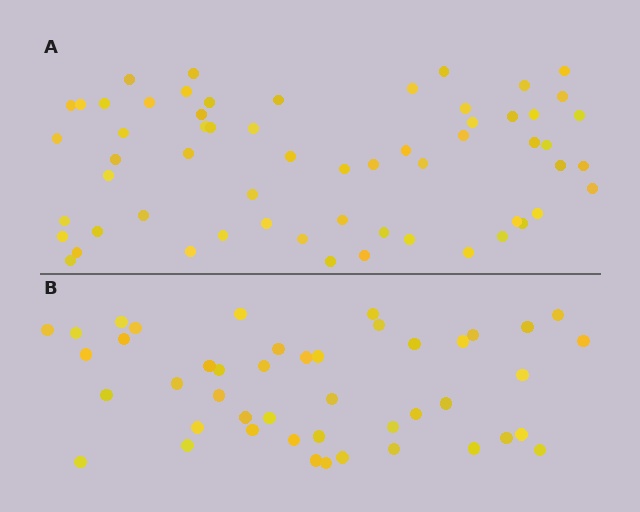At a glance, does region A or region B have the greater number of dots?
Region A (the top region) has more dots.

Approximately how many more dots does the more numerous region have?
Region A has approximately 15 more dots than region B.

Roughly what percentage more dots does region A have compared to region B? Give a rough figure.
About 35% more.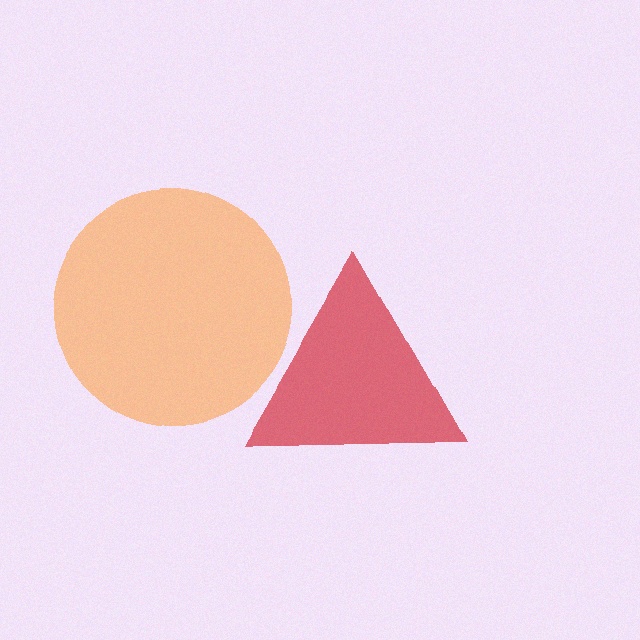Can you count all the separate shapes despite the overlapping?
Yes, there are 2 separate shapes.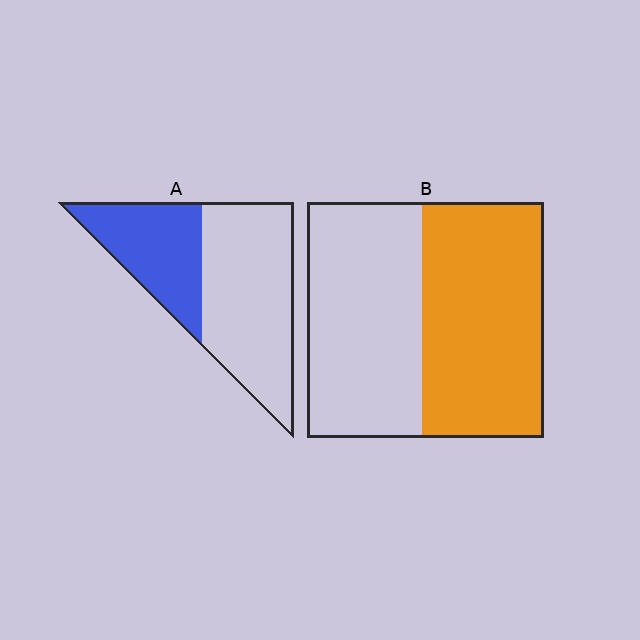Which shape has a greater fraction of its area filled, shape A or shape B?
Shape B.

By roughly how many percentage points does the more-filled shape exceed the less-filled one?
By roughly 15 percentage points (B over A).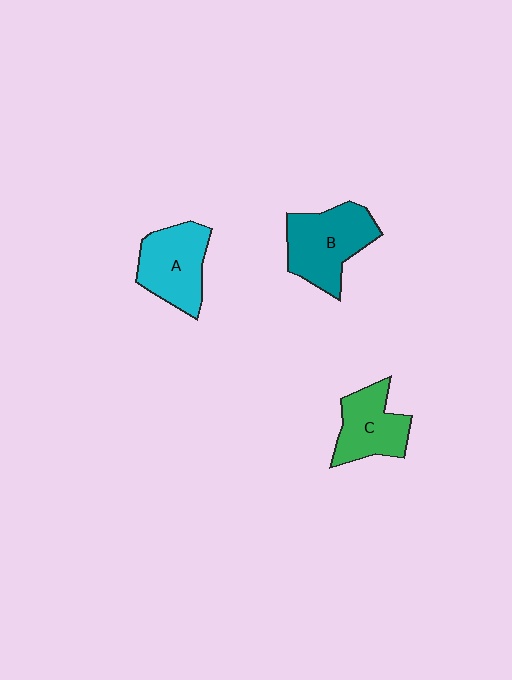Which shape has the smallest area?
Shape C (green).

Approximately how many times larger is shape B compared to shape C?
Approximately 1.3 times.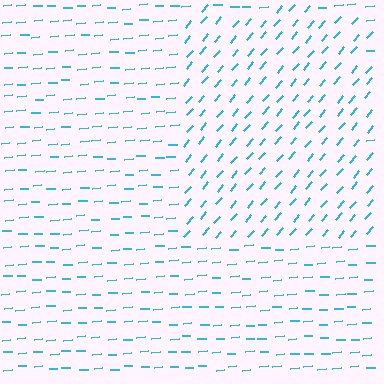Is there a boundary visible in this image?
Yes, there is a texture boundary formed by a change in line orientation.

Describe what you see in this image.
The image is filled with small cyan line segments. A rectangle region in the image has lines oriented differently from the surrounding lines, creating a visible texture boundary.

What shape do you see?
I see a rectangle.